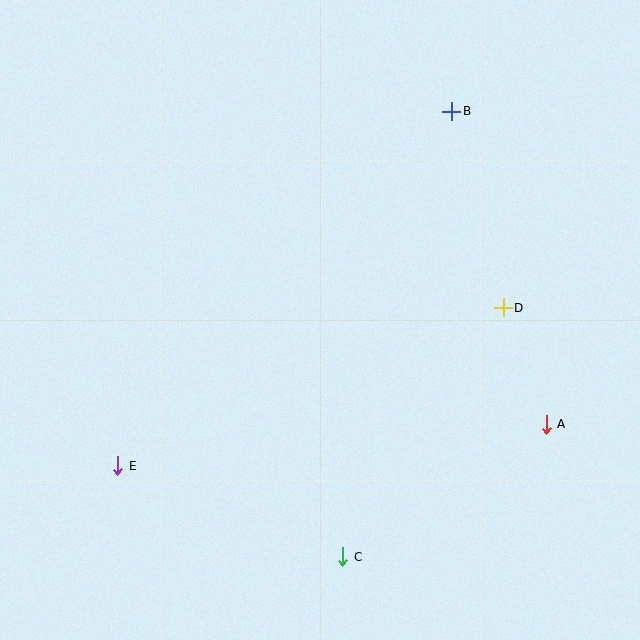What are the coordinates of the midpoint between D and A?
The midpoint between D and A is at (525, 366).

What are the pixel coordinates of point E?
Point E is at (118, 466).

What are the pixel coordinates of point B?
Point B is at (452, 111).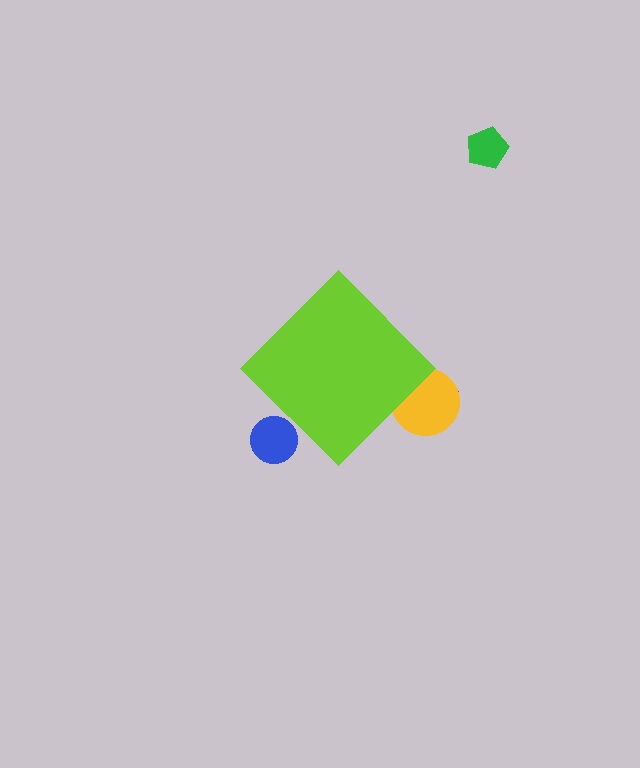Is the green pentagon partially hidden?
No, the green pentagon is fully visible.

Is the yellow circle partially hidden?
Yes, the yellow circle is partially hidden behind the lime diamond.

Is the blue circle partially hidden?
Yes, the blue circle is partially hidden behind the lime diamond.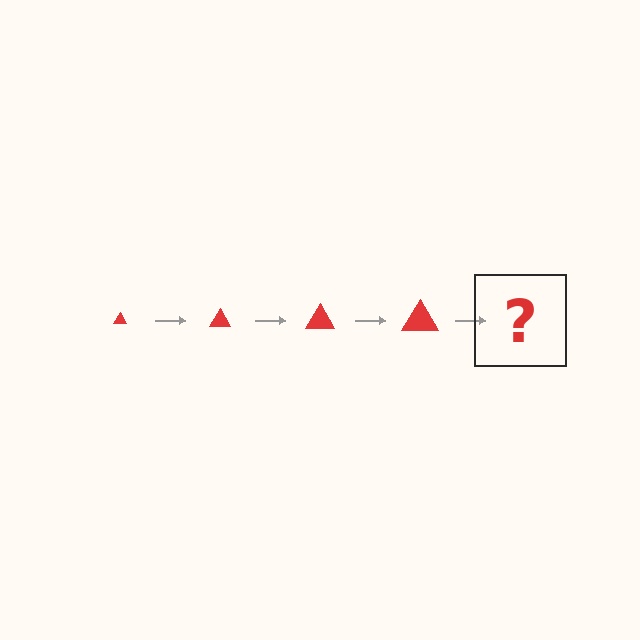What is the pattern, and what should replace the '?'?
The pattern is that the triangle gets progressively larger each step. The '?' should be a red triangle, larger than the previous one.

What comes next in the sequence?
The next element should be a red triangle, larger than the previous one.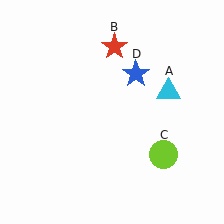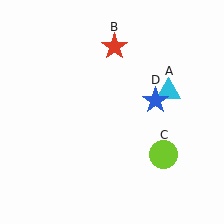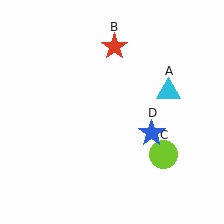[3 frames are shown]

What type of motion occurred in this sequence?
The blue star (object D) rotated clockwise around the center of the scene.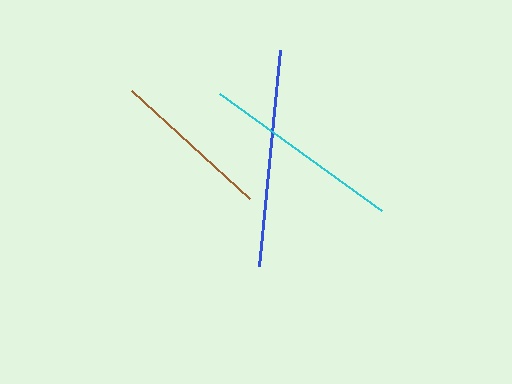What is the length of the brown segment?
The brown segment is approximately 160 pixels long.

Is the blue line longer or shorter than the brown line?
The blue line is longer than the brown line.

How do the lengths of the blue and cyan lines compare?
The blue and cyan lines are approximately the same length.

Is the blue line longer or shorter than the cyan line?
The blue line is longer than the cyan line.